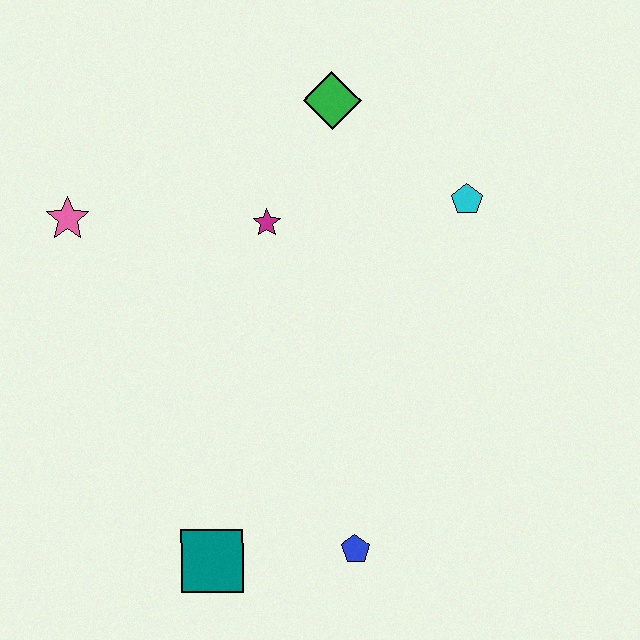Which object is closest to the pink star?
The magenta star is closest to the pink star.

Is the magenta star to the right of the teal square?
Yes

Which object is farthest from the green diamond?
The teal square is farthest from the green diamond.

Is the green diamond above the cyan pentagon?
Yes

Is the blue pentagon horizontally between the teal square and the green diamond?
No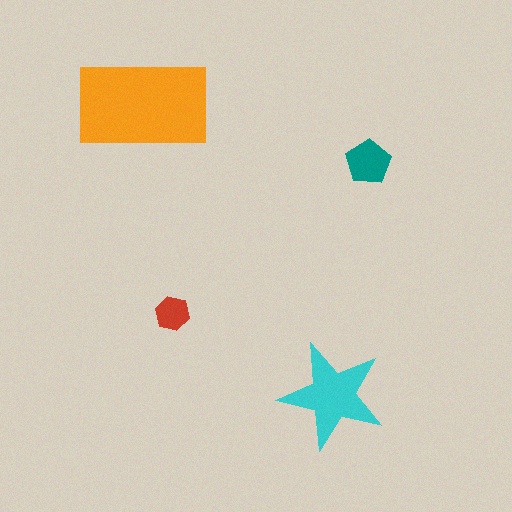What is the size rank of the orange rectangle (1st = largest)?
1st.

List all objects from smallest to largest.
The red hexagon, the teal pentagon, the cyan star, the orange rectangle.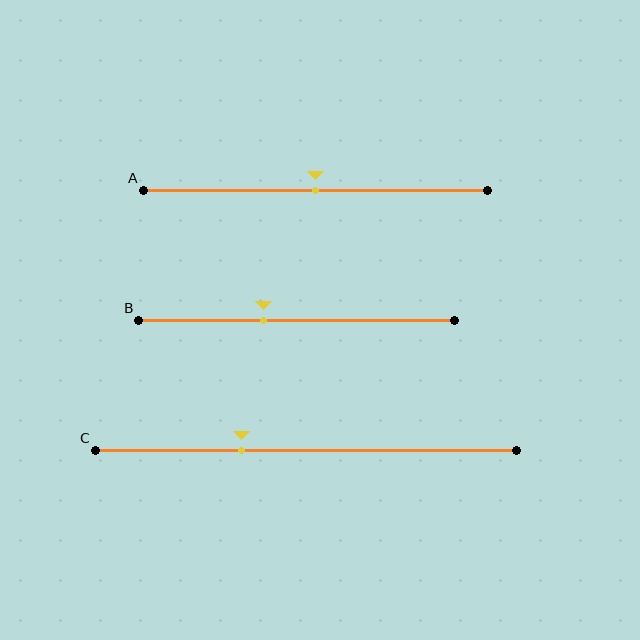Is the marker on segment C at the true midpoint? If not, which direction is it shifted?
No, the marker on segment C is shifted to the left by about 15% of the segment length.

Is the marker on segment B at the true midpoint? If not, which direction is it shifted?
No, the marker on segment B is shifted to the left by about 10% of the segment length.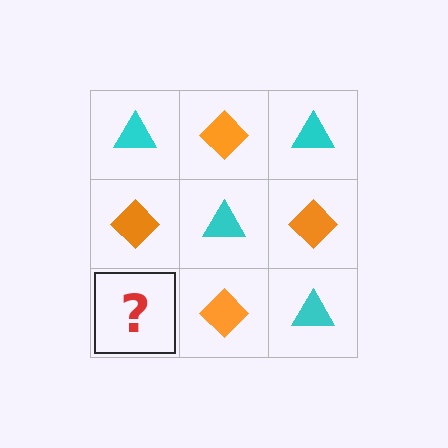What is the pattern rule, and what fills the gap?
The rule is that it alternates cyan triangle and orange diamond in a checkerboard pattern. The gap should be filled with a cyan triangle.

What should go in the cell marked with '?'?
The missing cell should contain a cyan triangle.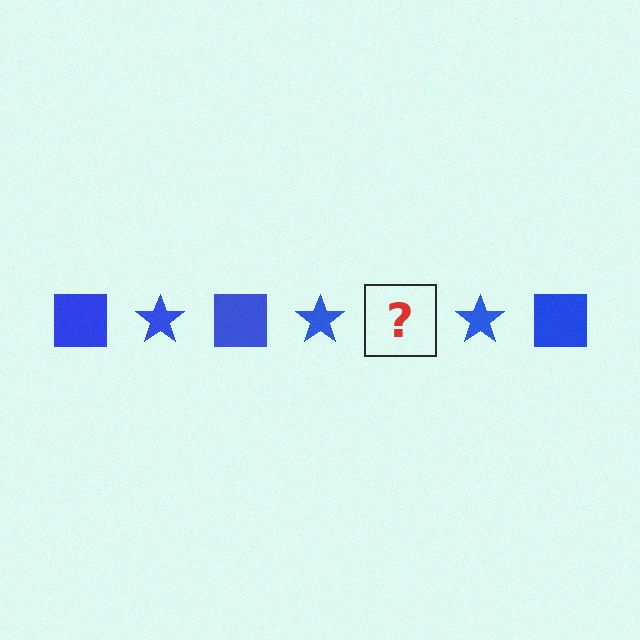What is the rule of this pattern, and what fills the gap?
The rule is that the pattern cycles through square, star shapes in blue. The gap should be filled with a blue square.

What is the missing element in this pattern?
The missing element is a blue square.